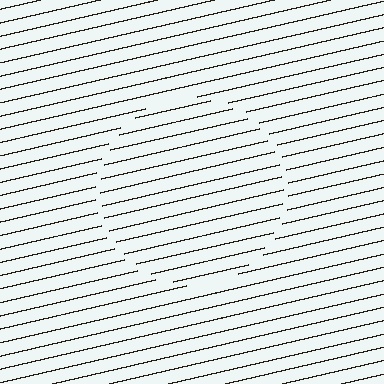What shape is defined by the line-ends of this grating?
An illusory circle. The interior of the shape contains the same grating, shifted by half a period — the contour is defined by the phase discontinuity where line-ends from the inner and outer gratings abut.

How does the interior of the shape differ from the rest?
The interior of the shape contains the same grating, shifted by half a period — the contour is defined by the phase discontinuity where line-ends from the inner and outer gratings abut.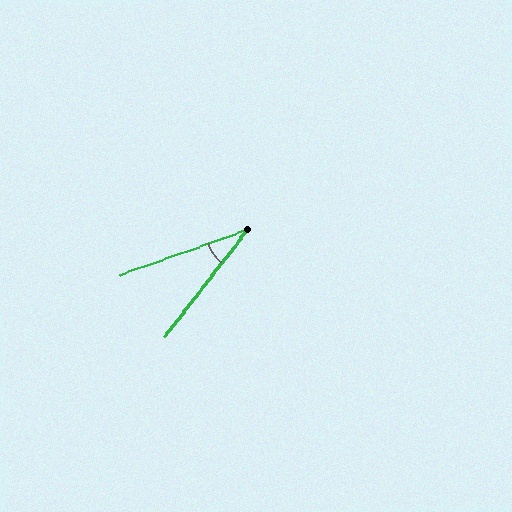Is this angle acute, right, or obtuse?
It is acute.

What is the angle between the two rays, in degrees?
Approximately 33 degrees.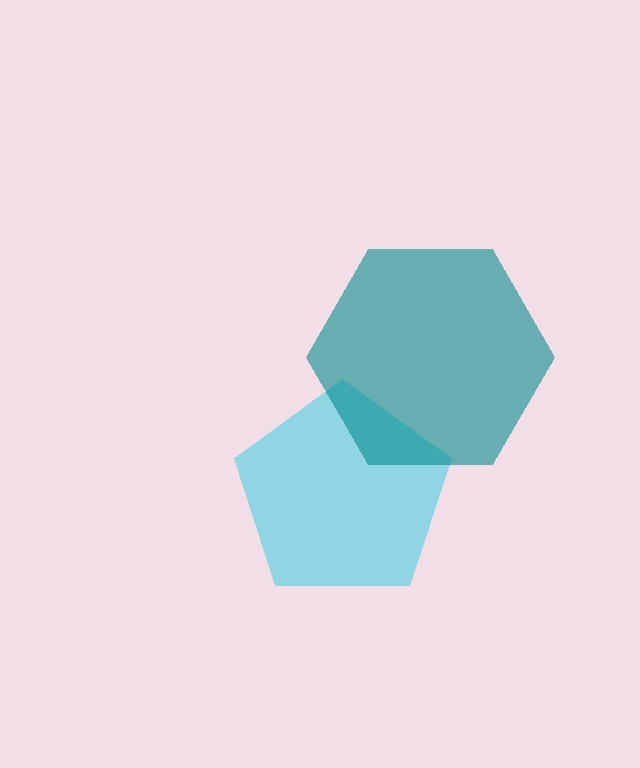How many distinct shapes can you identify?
There are 2 distinct shapes: a cyan pentagon, a teal hexagon.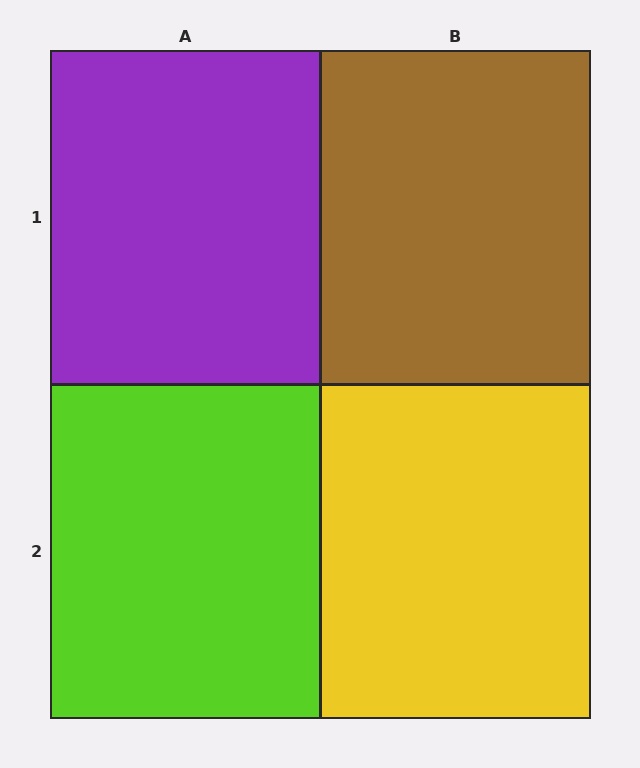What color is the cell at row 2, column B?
Yellow.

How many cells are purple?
1 cell is purple.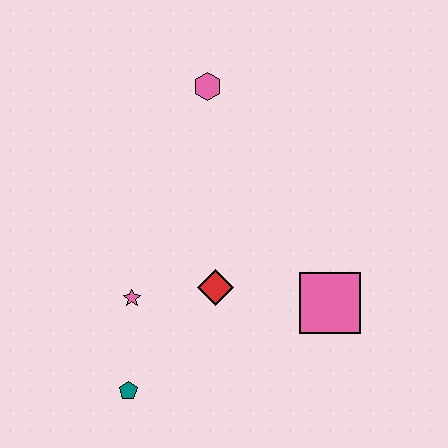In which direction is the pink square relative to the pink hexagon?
The pink square is below the pink hexagon.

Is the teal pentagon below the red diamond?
Yes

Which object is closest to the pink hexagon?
The red diamond is closest to the pink hexagon.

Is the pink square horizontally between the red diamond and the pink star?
No